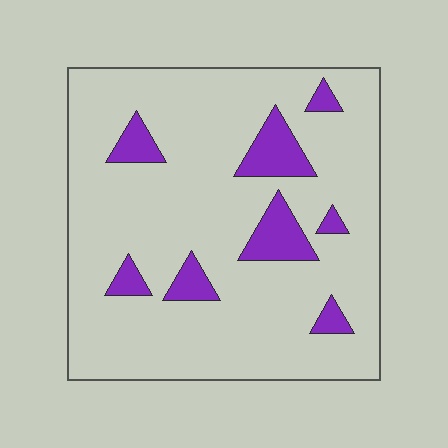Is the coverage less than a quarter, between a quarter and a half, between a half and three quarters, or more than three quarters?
Less than a quarter.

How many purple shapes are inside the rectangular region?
8.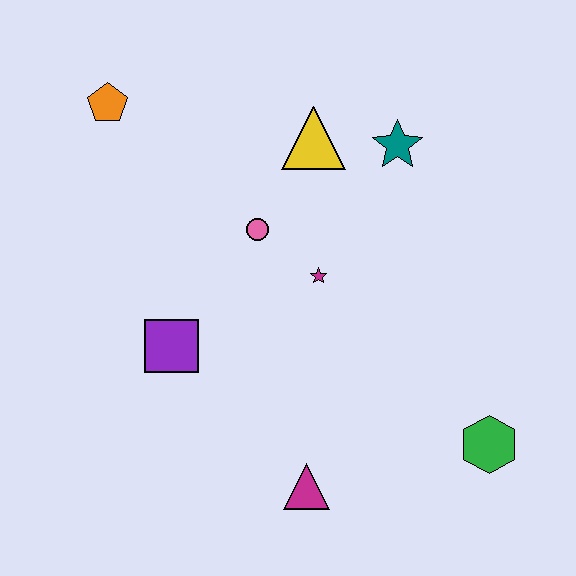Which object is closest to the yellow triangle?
The teal star is closest to the yellow triangle.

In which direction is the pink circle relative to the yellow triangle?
The pink circle is below the yellow triangle.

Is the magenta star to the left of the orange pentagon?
No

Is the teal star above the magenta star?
Yes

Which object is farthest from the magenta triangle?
The orange pentagon is farthest from the magenta triangle.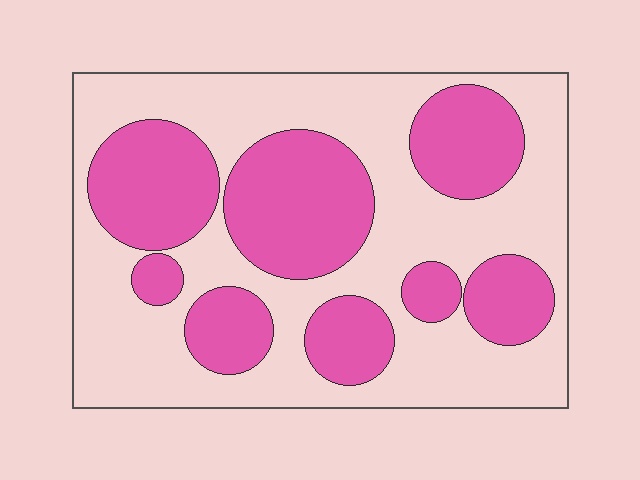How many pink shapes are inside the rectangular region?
8.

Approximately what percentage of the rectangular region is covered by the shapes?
Approximately 40%.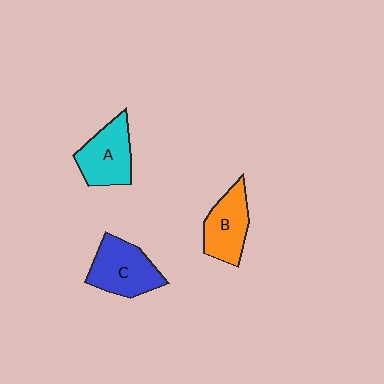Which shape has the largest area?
Shape C (blue).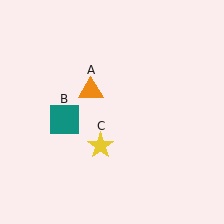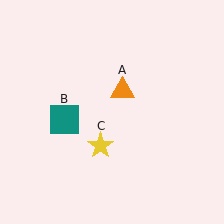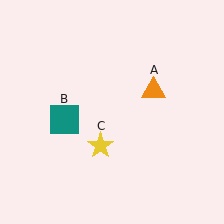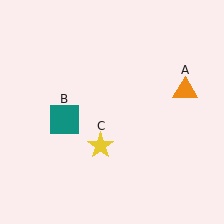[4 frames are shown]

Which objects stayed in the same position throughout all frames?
Teal square (object B) and yellow star (object C) remained stationary.